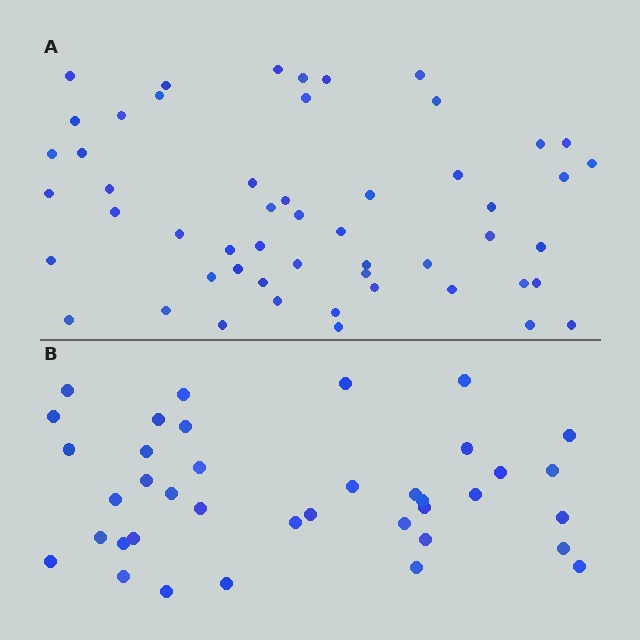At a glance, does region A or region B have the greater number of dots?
Region A (the top region) has more dots.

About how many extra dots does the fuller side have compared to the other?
Region A has approximately 15 more dots than region B.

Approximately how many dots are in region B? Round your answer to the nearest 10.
About 40 dots. (The exact count is 38, which rounds to 40.)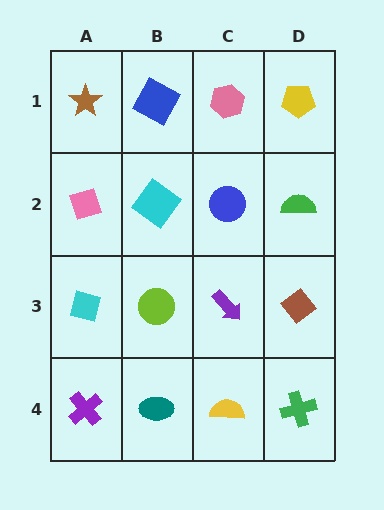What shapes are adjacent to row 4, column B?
A lime circle (row 3, column B), a purple cross (row 4, column A), a yellow semicircle (row 4, column C).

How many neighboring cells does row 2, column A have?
3.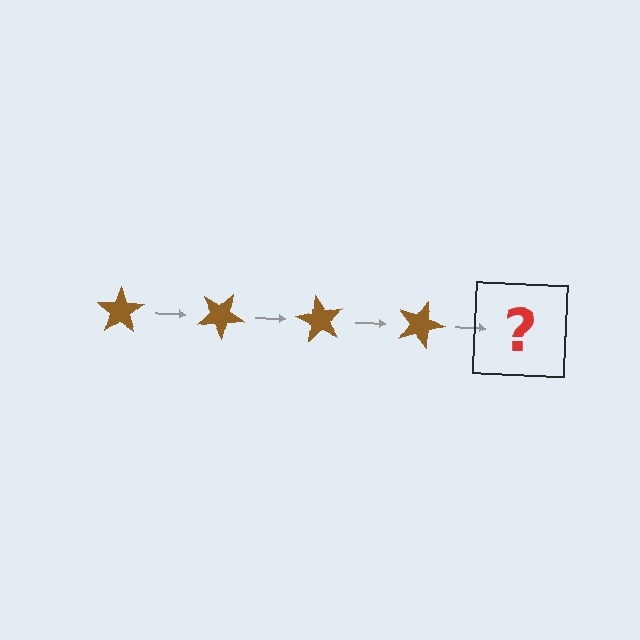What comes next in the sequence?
The next element should be a brown star rotated 120 degrees.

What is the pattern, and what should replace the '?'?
The pattern is that the star rotates 30 degrees each step. The '?' should be a brown star rotated 120 degrees.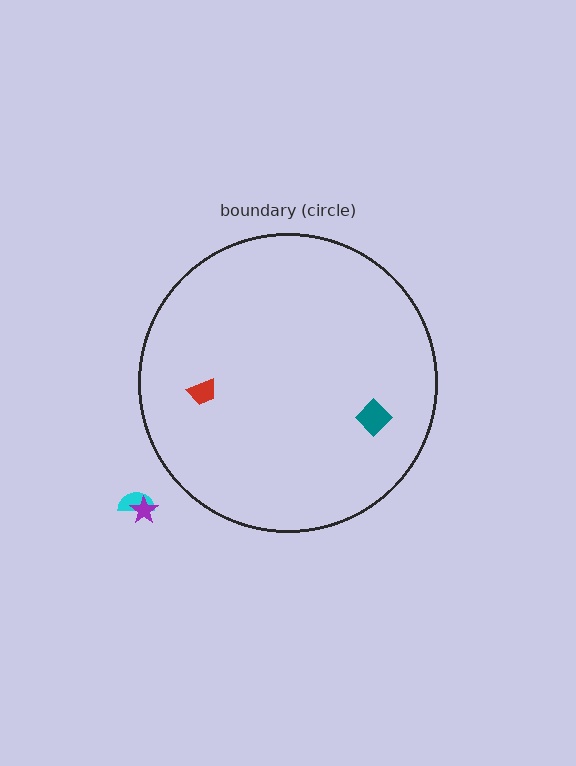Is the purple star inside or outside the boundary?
Outside.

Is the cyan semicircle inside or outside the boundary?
Outside.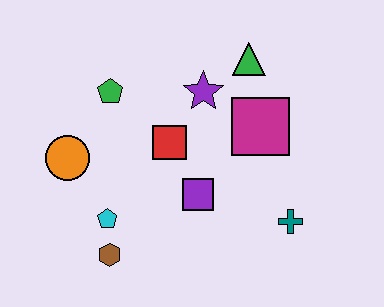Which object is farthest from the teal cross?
The orange circle is farthest from the teal cross.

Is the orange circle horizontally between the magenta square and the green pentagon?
No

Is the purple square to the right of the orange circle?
Yes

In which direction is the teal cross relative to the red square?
The teal cross is to the right of the red square.